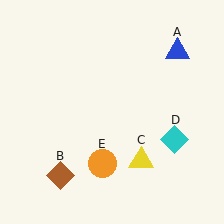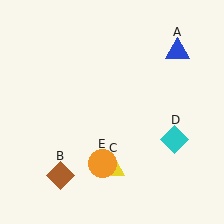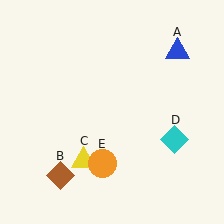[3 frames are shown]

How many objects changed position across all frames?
1 object changed position: yellow triangle (object C).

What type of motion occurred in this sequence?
The yellow triangle (object C) rotated clockwise around the center of the scene.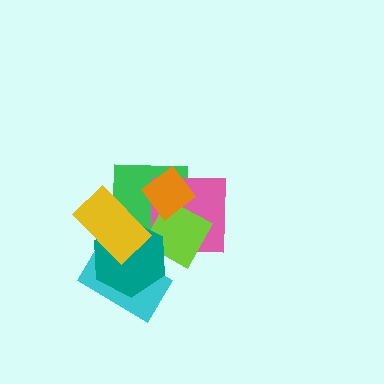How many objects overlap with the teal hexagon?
4 objects overlap with the teal hexagon.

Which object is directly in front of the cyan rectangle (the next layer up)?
The teal hexagon is directly in front of the cyan rectangle.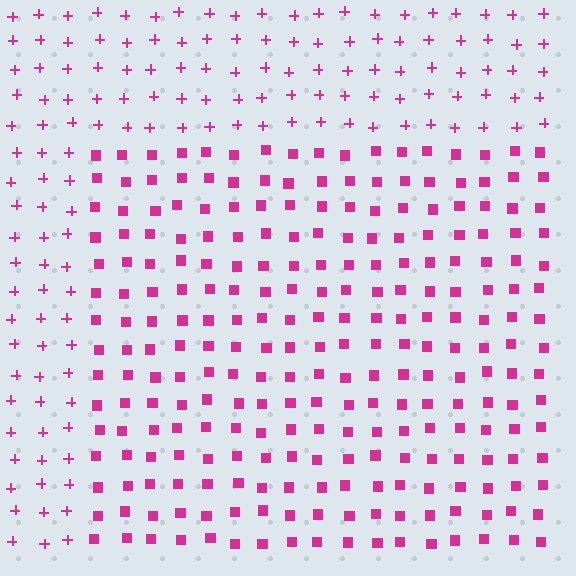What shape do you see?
I see a rectangle.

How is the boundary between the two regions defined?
The boundary is defined by a change in element shape: squares inside vs. plus signs outside. All elements share the same color and spacing.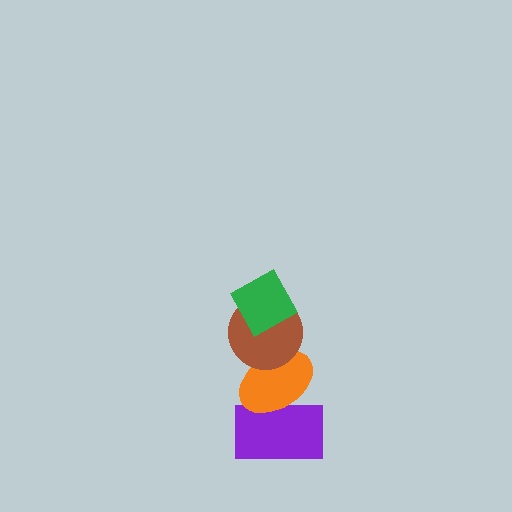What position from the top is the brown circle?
The brown circle is 2nd from the top.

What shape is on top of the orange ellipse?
The brown circle is on top of the orange ellipse.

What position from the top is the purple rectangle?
The purple rectangle is 4th from the top.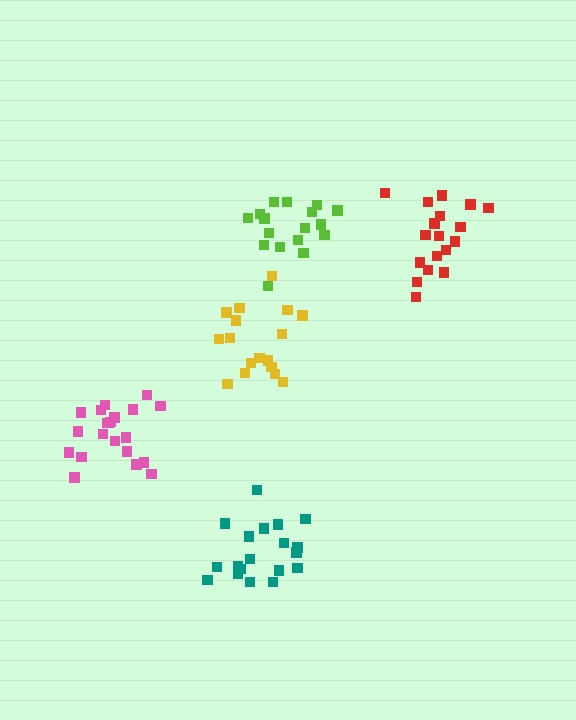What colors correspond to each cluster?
The clusters are colored: pink, yellow, lime, teal, red.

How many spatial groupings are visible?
There are 5 spatial groupings.